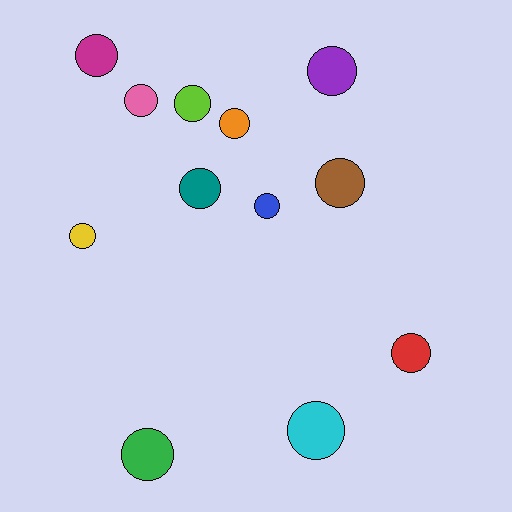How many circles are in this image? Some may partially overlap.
There are 12 circles.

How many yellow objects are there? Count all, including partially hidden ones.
There is 1 yellow object.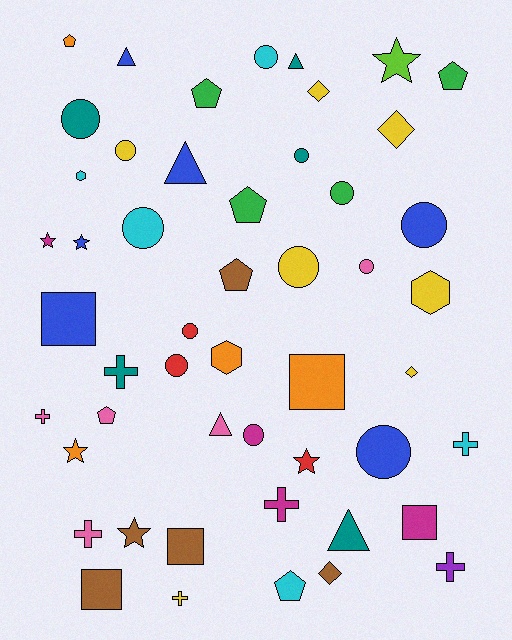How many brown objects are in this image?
There are 5 brown objects.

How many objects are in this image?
There are 50 objects.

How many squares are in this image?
There are 5 squares.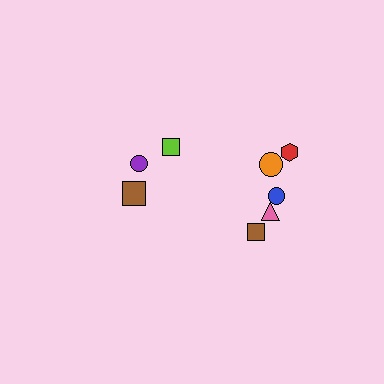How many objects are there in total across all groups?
There are 8 objects.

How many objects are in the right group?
There are 5 objects.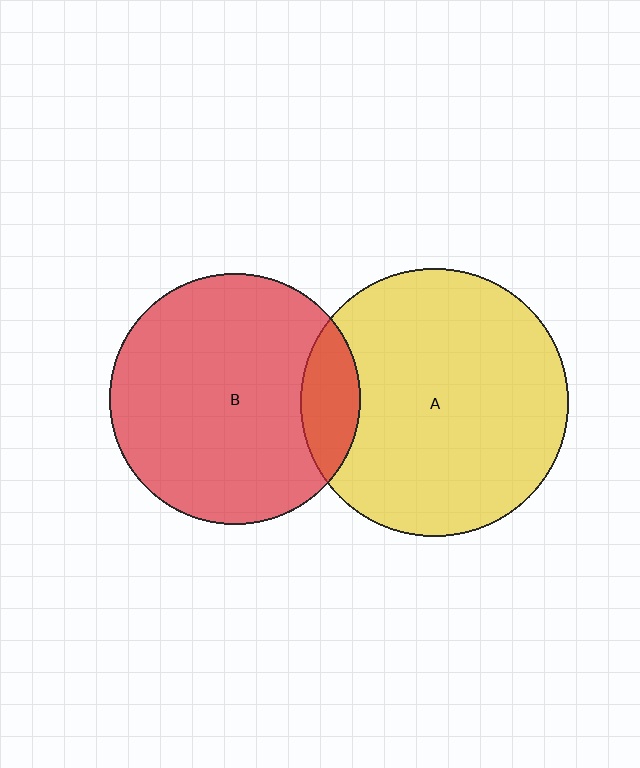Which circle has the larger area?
Circle A (yellow).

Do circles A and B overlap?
Yes.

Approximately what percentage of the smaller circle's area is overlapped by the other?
Approximately 15%.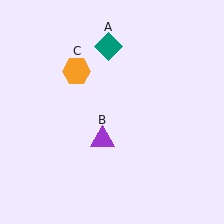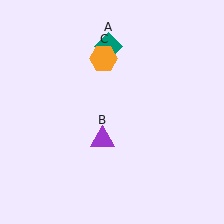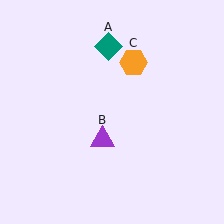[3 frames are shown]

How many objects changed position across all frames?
1 object changed position: orange hexagon (object C).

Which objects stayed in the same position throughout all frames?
Teal diamond (object A) and purple triangle (object B) remained stationary.